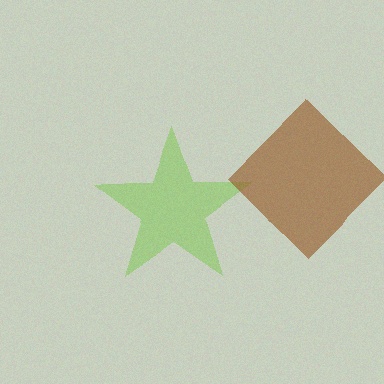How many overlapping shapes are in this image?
There are 2 overlapping shapes in the image.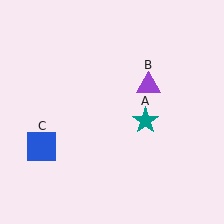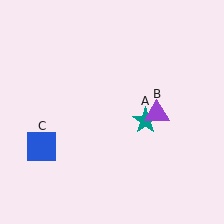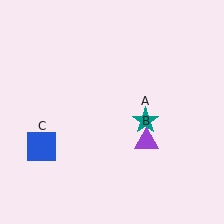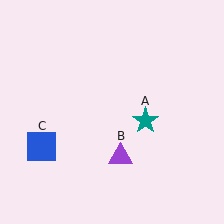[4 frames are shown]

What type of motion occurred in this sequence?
The purple triangle (object B) rotated clockwise around the center of the scene.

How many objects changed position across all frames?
1 object changed position: purple triangle (object B).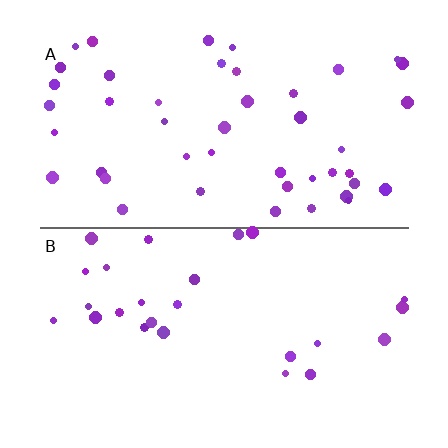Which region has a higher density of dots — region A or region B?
A (the top).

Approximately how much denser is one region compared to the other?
Approximately 1.7× — region A over region B.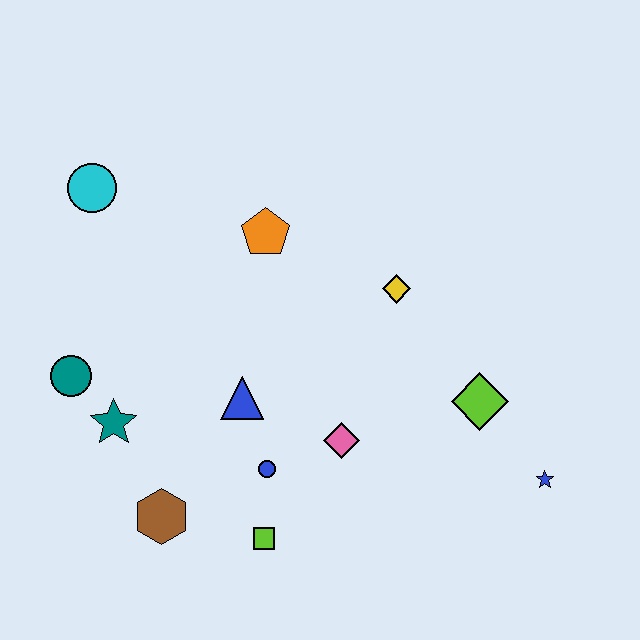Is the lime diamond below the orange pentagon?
Yes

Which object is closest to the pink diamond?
The blue circle is closest to the pink diamond.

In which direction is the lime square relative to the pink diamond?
The lime square is below the pink diamond.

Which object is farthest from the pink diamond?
The cyan circle is farthest from the pink diamond.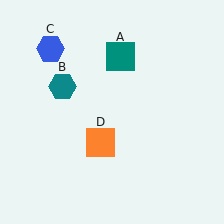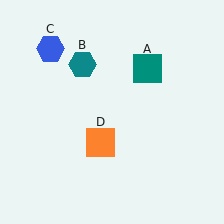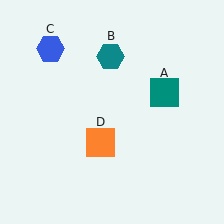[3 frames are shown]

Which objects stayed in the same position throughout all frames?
Blue hexagon (object C) and orange square (object D) remained stationary.